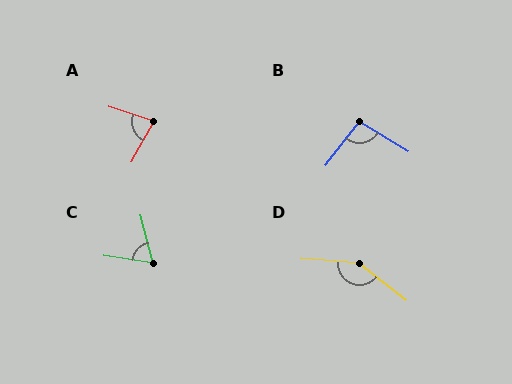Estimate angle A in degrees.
Approximately 80 degrees.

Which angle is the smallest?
C, at approximately 68 degrees.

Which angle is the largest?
D, at approximately 146 degrees.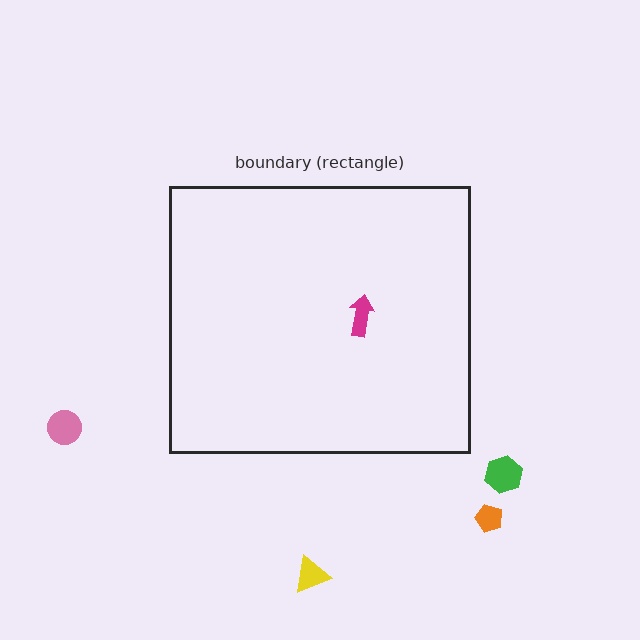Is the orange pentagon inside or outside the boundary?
Outside.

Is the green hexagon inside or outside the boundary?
Outside.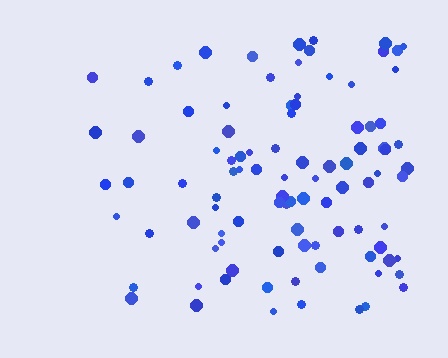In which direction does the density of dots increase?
From left to right, with the right side densest.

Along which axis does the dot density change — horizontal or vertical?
Horizontal.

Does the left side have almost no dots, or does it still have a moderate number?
Still a moderate number, just noticeably fewer than the right.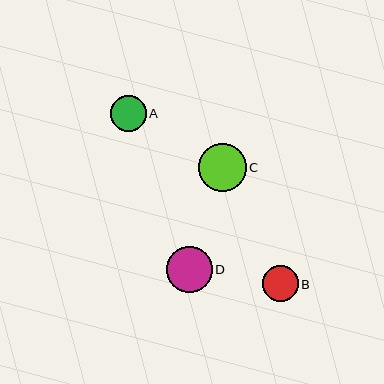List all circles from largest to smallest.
From largest to smallest: C, D, A, B.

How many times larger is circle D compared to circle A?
Circle D is approximately 1.3 times the size of circle A.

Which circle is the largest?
Circle C is the largest with a size of approximately 48 pixels.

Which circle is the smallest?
Circle B is the smallest with a size of approximately 36 pixels.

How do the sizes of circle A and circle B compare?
Circle A and circle B are approximately the same size.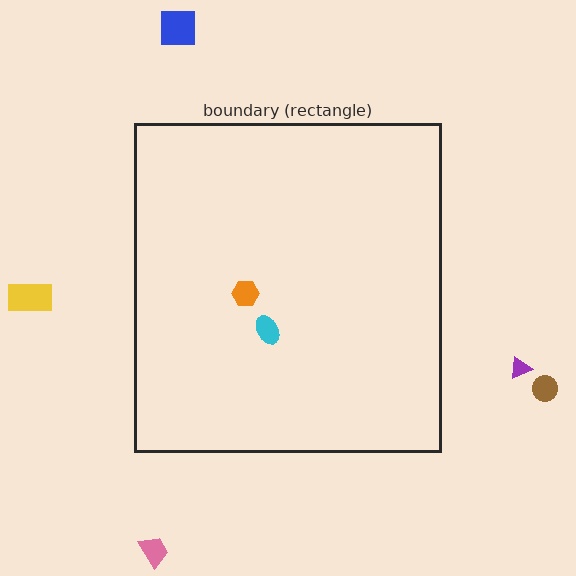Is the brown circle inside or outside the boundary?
Outside.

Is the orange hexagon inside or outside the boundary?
Inside.